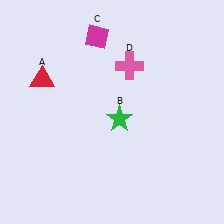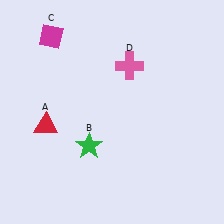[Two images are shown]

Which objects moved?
The objects that moved are: the red triangle (A), the green star (B), the magenta diamond (C).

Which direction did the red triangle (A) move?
The red triangle (A) moved down.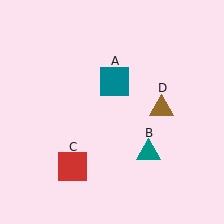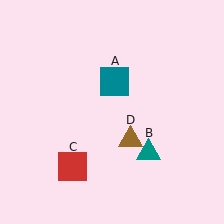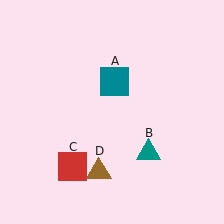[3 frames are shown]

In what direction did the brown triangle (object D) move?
The brown triangle (object D) moved down and to the left.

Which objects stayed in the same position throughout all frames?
Teal square (object A) and teal triangle (object B) and red square (object C) remained stationary.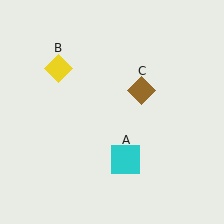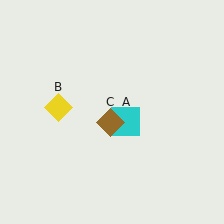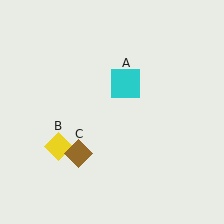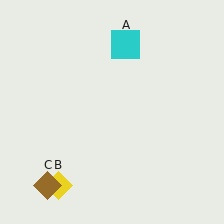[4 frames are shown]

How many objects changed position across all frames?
3 objects changed position: cyan square (object A), yellow diamond (object B), brown diamond (object C).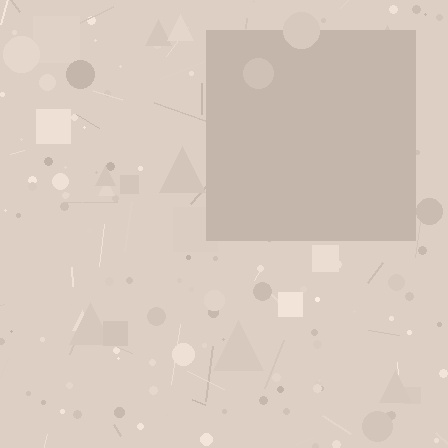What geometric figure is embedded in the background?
A square is embedded in the background.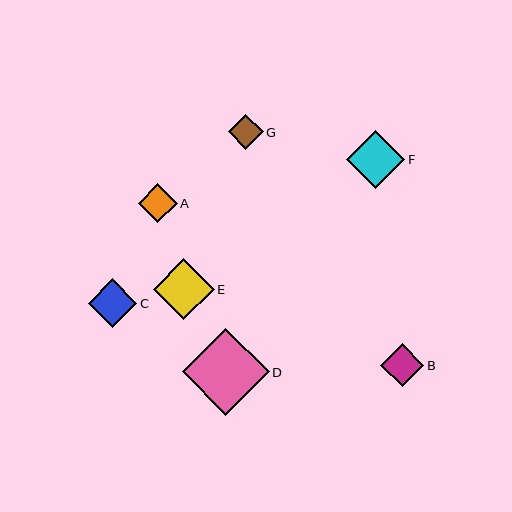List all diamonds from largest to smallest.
From largest to smallest: D, E, F, C, B, A, G.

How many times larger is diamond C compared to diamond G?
Diamond C is approximately 1.4 times the size of diamond G.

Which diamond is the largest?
Diamond D is the largest with a size of approximately 87 pixels.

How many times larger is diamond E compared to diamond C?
Diamond E is approximately 1.2 times the size of diamond C.